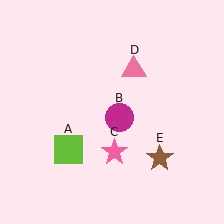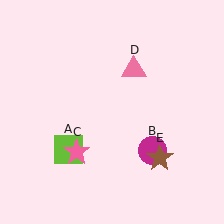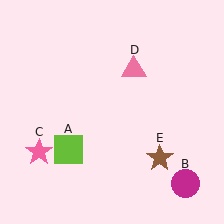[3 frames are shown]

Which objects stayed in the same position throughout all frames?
Lime square (object A) and pink triangle (object D) and brown star (object E) remained stationary.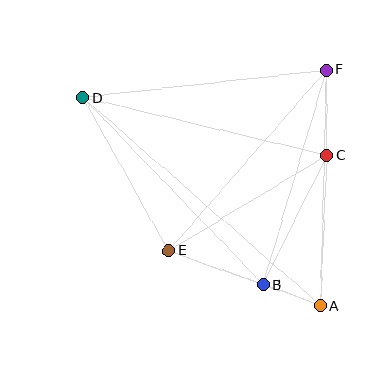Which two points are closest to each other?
Points A and B are closest to each other.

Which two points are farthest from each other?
Points A and D are farthest from each other.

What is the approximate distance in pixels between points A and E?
The distance between A and E is approximately 161 pixels.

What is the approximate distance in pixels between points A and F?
The distance between A and F is approximately 236 pixels.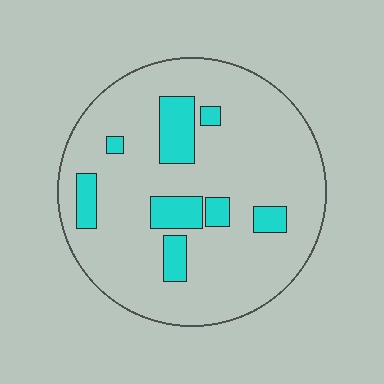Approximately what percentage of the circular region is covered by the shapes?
Approximately 15%.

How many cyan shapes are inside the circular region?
8.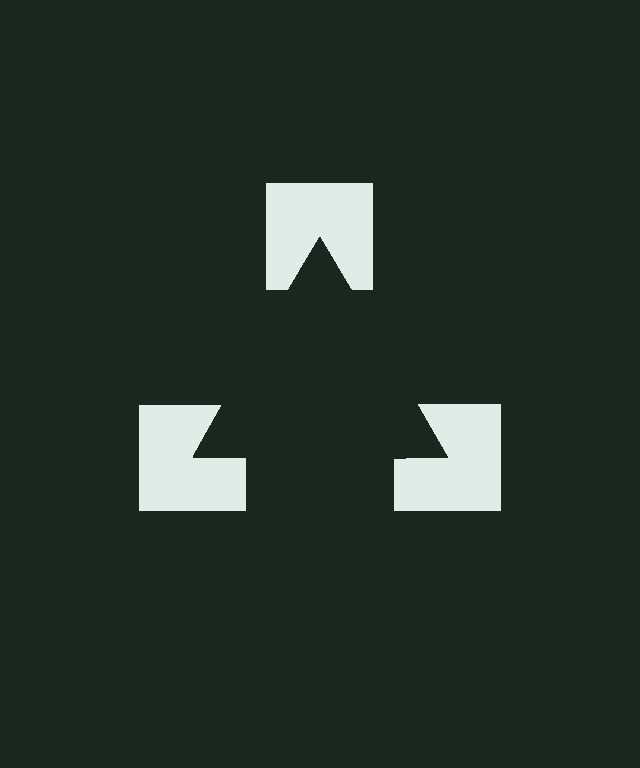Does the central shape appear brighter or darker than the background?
It typically appears slightly darker than the background, even though no actual brightness change is drawn.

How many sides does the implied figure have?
3 sides.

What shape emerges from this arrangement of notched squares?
An illusory triangle — its edges are inferred from the aligned wedge cuts in the notched squares, not physically drawn.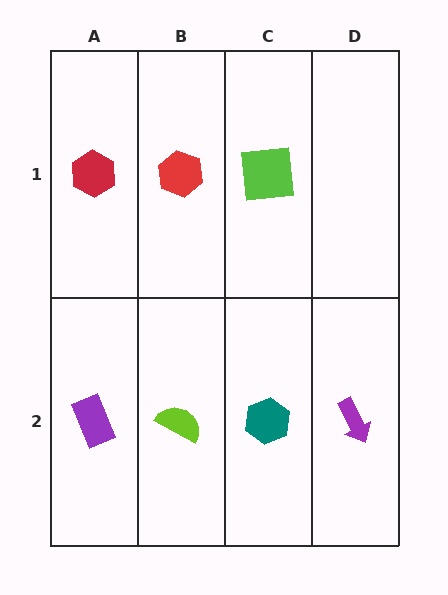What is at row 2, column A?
A purple rectangle.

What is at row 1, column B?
A red hexagon.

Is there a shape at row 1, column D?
No, that cell is empty.